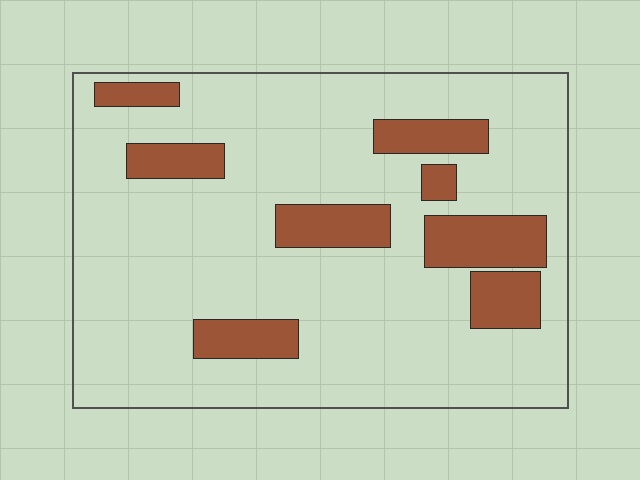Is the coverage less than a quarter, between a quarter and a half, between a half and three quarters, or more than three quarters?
Less than a quarter.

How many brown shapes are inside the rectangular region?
8.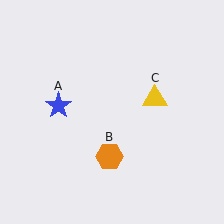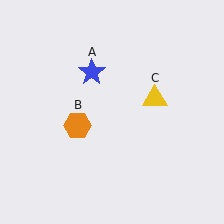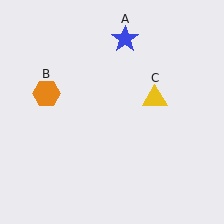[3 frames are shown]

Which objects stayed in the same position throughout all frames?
Yellow triangle (object C) remained stationary.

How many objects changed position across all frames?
2 objects changed position: blue star (object A), orange hexagon (object B).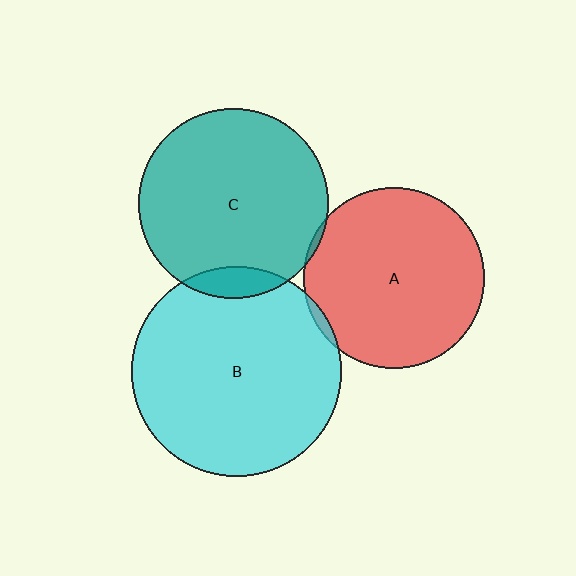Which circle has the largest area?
Circle B (cyan).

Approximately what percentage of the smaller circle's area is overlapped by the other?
Approximately 5%.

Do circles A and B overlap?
Yes.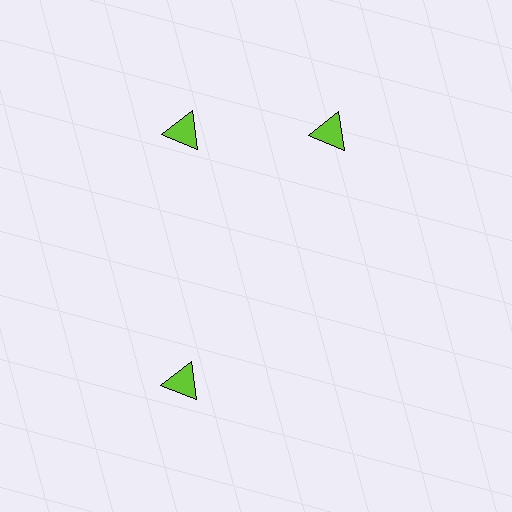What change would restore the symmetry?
The symmetry would be restored by rotating it back into even spacing with its neighbors so that all 3 triangles sit at equal angles and equal distance from the center.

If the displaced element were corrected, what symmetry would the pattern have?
It would have 3-fold rotational symmetry — the pattern would map onto itself every 120 degrees.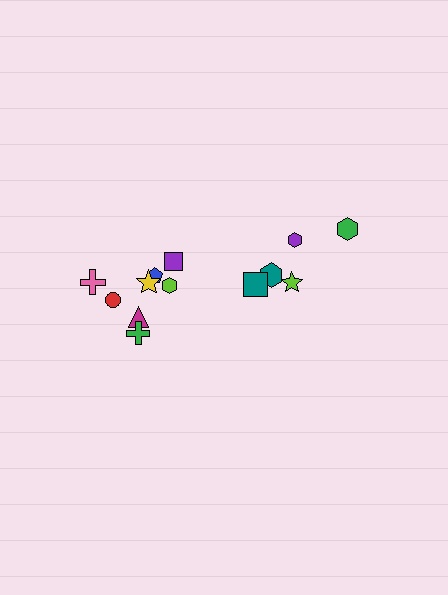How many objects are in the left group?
There are 8 objects.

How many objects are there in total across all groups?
There are 13 objects.